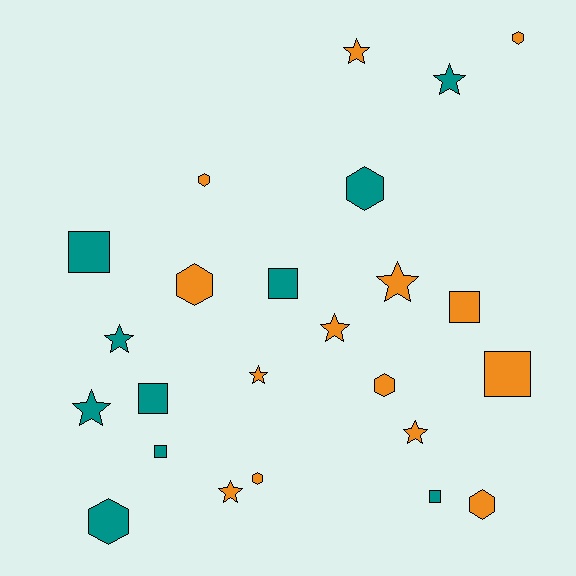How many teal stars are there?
There are 3 teal stars.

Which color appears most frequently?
Orange, with 14 objects.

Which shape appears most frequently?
Star, with 9 objects.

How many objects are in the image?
There are 24 objects.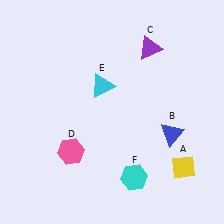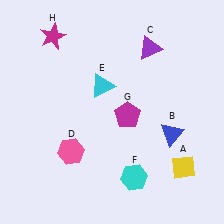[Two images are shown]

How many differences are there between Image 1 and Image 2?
There are 2 differences between the two images.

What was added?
A magenta pentagon (G), a magenta star (H) were added in Image 2.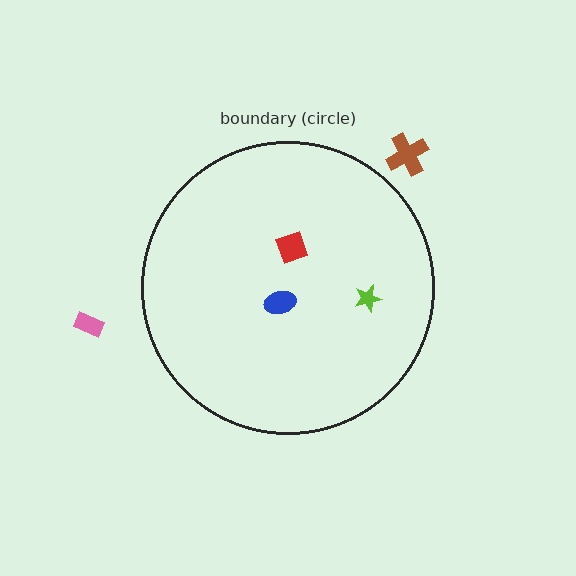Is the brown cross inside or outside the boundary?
Outside.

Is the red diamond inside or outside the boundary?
Inside.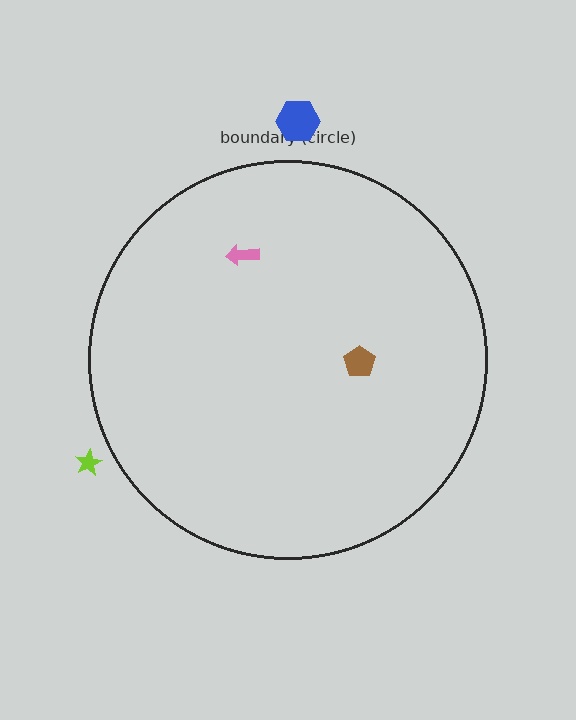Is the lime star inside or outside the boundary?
Outside.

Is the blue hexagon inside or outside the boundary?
Outside.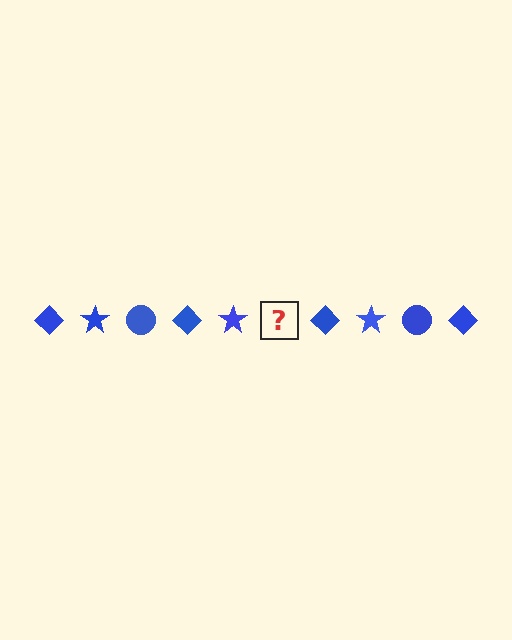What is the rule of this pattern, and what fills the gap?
The rule is that the pattern cycles through diamond, star, circle shapes in blue. The gap should be filled with a blue circle.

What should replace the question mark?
The question mark should be replaced with a blue circle.